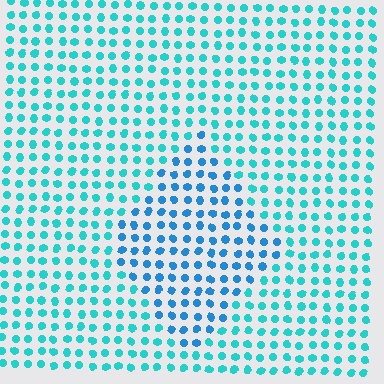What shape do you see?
I see a diamond.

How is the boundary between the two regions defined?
The boundary is defined purely by a slight shift in hue (about 28 degrees). Spacing, size, and orientation are identical on both sides.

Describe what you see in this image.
The image is filled with small cyan elements in a uniform arrangement. A diamond-shaped region is visible where the elements are tinted to a slightly different hue, forming a subtle color boundary.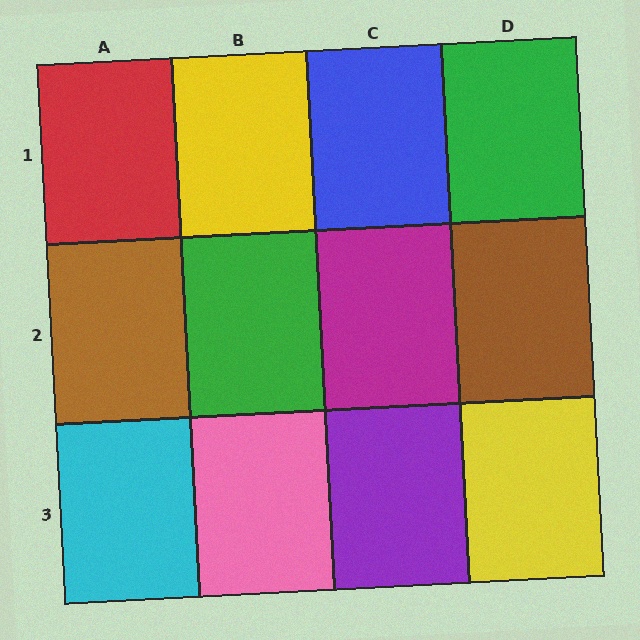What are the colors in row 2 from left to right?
Brown, green, magenta, brown.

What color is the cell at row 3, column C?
Purple.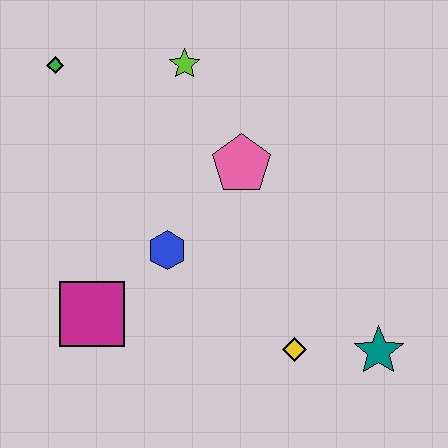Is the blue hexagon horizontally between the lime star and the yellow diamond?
No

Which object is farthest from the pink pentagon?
The teal star is farthest from the pink pentagon.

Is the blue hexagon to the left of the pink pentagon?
Yes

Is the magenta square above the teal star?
Yes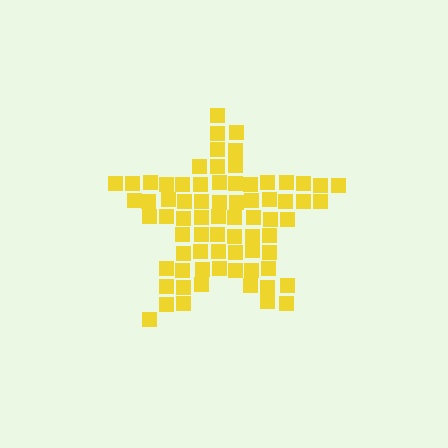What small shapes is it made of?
It is made of small squares.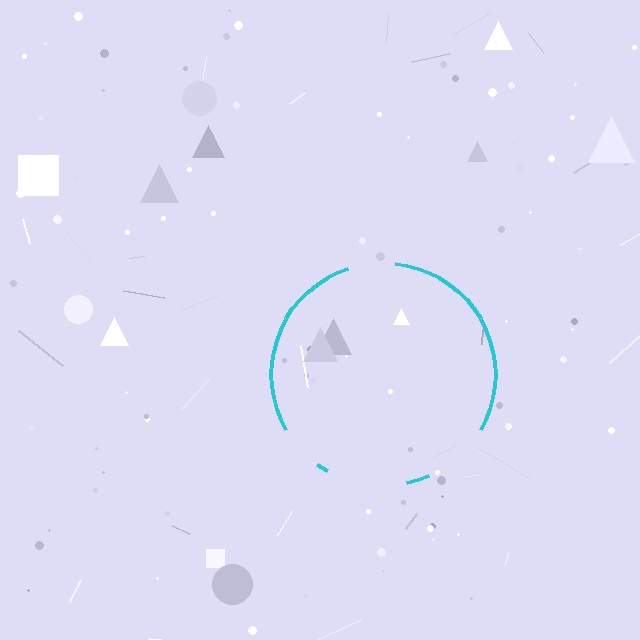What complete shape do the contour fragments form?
The contour fragments form a circle.